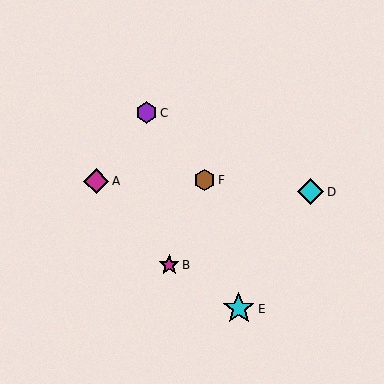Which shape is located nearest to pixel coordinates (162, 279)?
The magenta star (labeled B) at (169, 265) is nearest to that location.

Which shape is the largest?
The cyan star (labeled E) is the largest.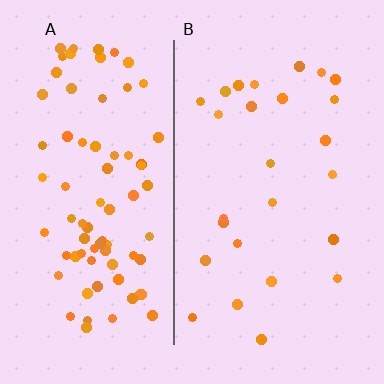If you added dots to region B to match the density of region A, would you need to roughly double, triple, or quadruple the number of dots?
Approximately triple.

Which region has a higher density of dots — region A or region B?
A (the left).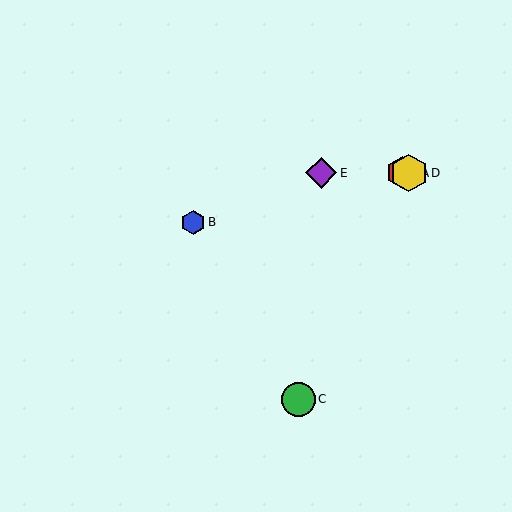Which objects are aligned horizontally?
Objects A, D, E are aligned horizontally.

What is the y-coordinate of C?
Object C is at y≈399.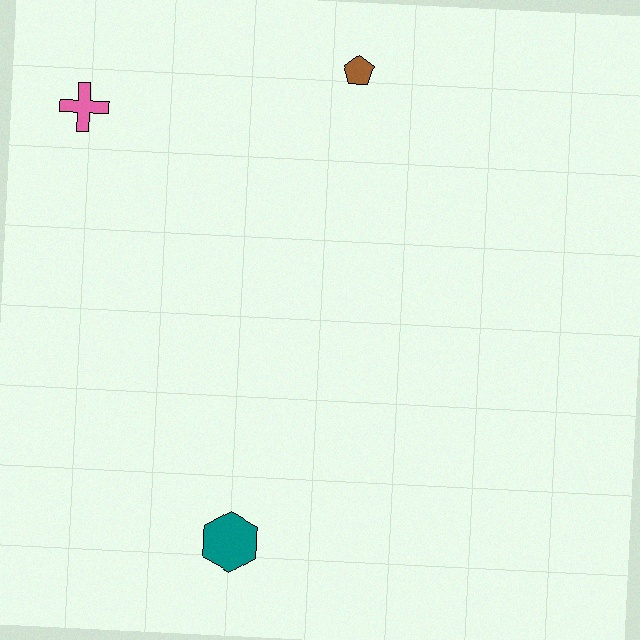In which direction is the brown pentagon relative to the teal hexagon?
The brown pentagon is above the teal hexagon.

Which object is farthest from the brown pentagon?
The teal hexagon is farthest from the brown pentagon.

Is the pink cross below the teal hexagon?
No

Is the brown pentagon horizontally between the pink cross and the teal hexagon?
No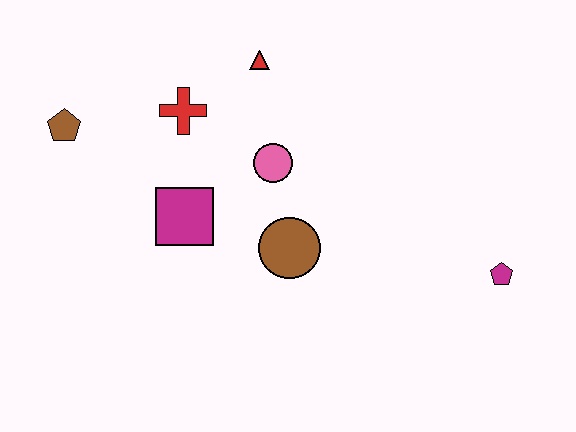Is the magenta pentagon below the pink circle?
Yes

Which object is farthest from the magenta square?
The magenta pentagon is farthest from the magenta square.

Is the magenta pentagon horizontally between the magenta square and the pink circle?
No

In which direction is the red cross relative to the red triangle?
The red cross is to the left of the red triangle.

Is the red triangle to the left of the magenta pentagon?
Yes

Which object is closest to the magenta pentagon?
The brown circle is closest to the magenta pentagon.